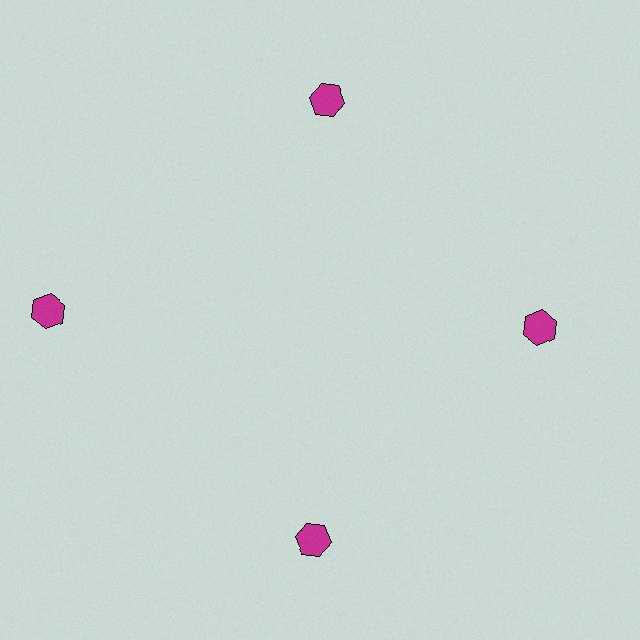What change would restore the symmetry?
The symmetry would be restored by moving it inward, back onto the ring so that all 4 hexagons sit at equal angles and equal distance from the center.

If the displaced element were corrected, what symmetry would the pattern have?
It would have 4-fold rotational symmetry — the pattern would map onto itself every 90 degrees.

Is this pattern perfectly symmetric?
No. The 4 magenta hexagons are arranged in a ring, but one element near the 9 o'clock position is pushed outward from the center, breaking the 4-fold rotational symmetry.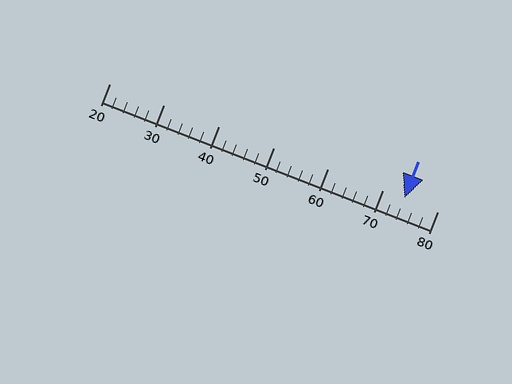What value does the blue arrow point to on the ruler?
The blue arrow points to approximately 74.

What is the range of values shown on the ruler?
The ruler shows values from 20 to 80.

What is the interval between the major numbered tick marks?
The major tick marks are spaced 10 units apart.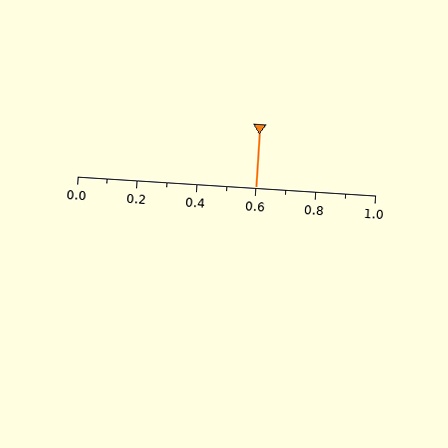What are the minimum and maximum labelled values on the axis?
The axis runs from 0.0 to 1.0.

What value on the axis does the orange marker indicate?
The marker indicates approximately 0.6.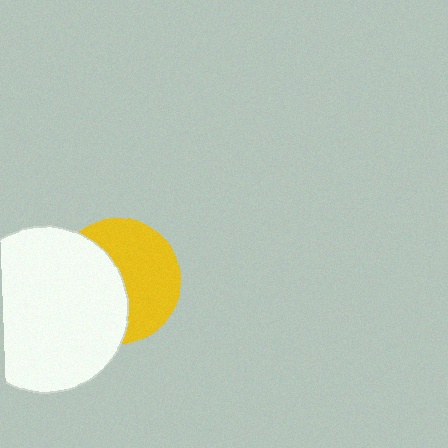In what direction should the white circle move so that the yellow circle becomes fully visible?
The white circle should move left. That is the shortest direction to clear the overlap and leave the yellow circle fully visible.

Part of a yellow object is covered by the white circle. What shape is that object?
It is a circle.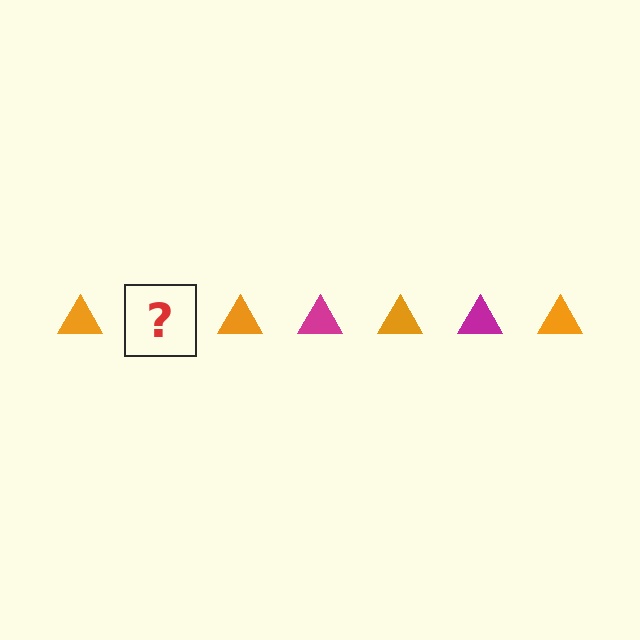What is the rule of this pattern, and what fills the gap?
The rule is that the pattern cycles through orange, magenta triangles. The gap should be filled with a magenta triangle.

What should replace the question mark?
The question mark should be replaced with a magenta triangle.